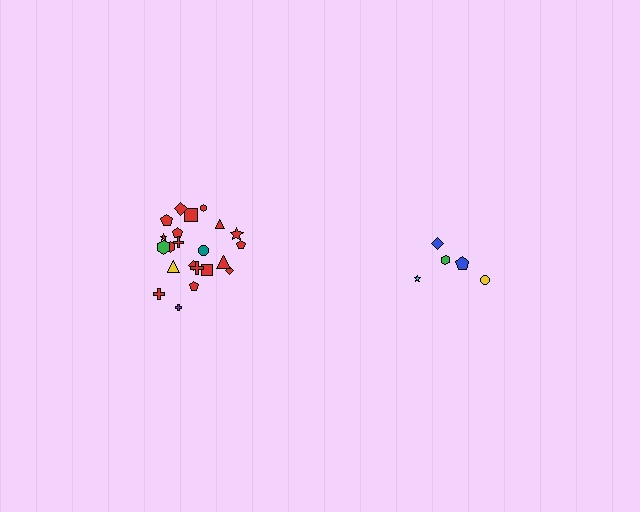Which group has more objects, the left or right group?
The left group.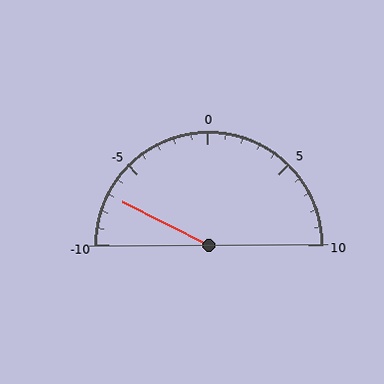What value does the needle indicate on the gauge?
The needle indicates approximately -7.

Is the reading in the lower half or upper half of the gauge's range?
The reading is in the lower half of the range (-10 to 10).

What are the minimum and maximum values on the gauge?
The gauge ranges from -10 to 10.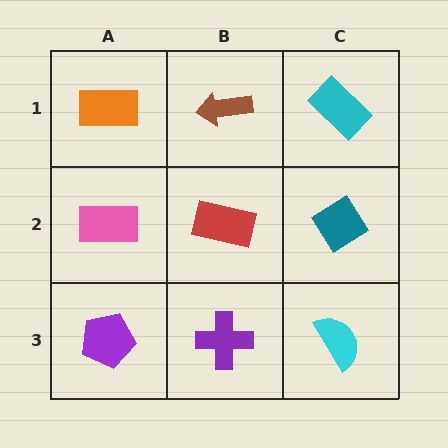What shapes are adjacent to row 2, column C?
A cyan rectangle (row 1, column C), a cyan semicircle (row 3, column C), a red rectangle (row 2, column B).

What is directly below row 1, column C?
A teal diamond.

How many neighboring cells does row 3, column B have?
3.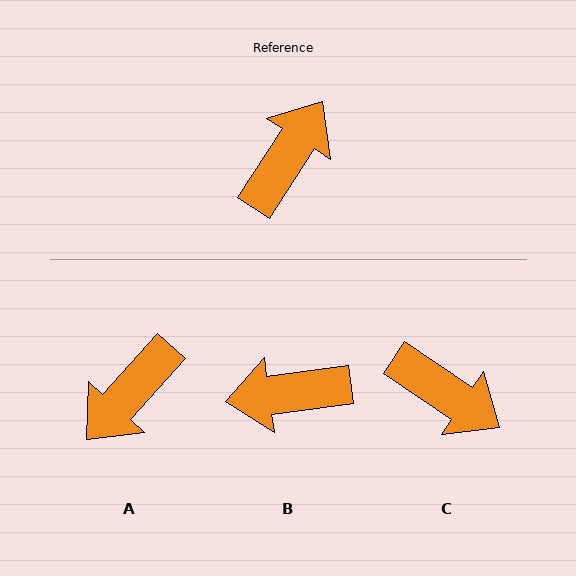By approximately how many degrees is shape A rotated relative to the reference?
Approximately 171 degrees counter-clockwise.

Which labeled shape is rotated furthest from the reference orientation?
A, about 171 degrees away.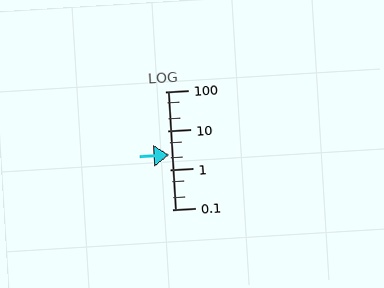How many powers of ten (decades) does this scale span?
The scale spans 3 decades, from 0.1 to 100.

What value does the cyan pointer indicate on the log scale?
The pointer indicates approximately 2.5.